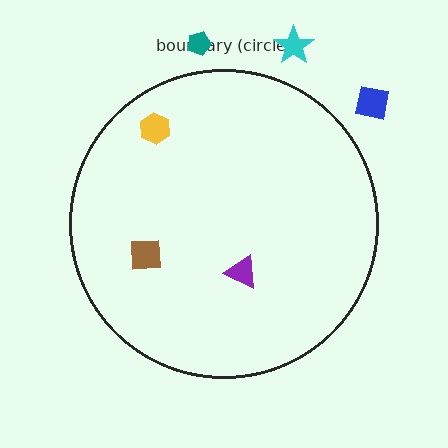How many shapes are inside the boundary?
3 inside, 3 outside.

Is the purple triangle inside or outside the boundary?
Inside.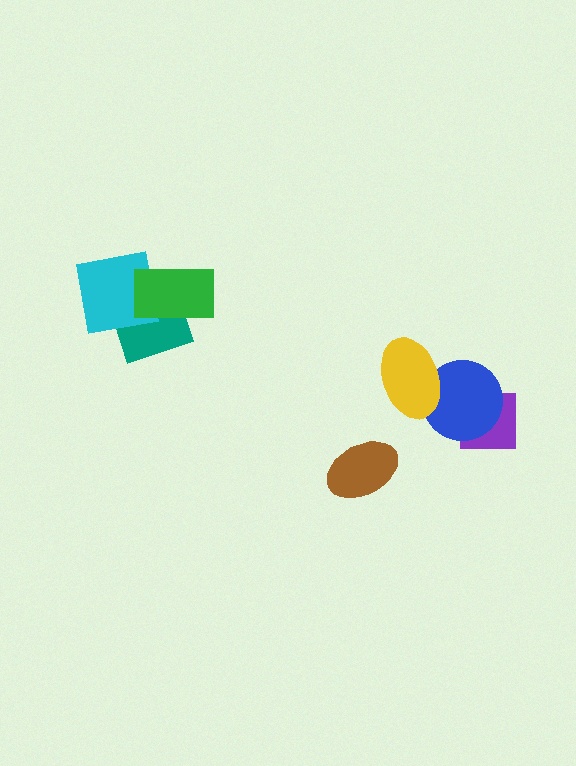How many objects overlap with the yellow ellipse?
1 object overlaps with the yellow ellipse.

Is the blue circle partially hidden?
Yes, it is partially covered by another shape.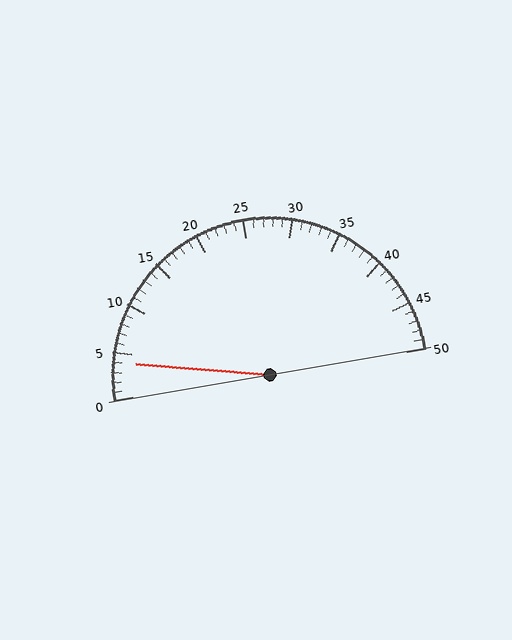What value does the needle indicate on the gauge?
The needle indicates approximately 4.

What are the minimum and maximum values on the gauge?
The gauge ranges from 0 to 50.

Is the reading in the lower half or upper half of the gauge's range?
The reading is in the lower half of the range (0 to 50).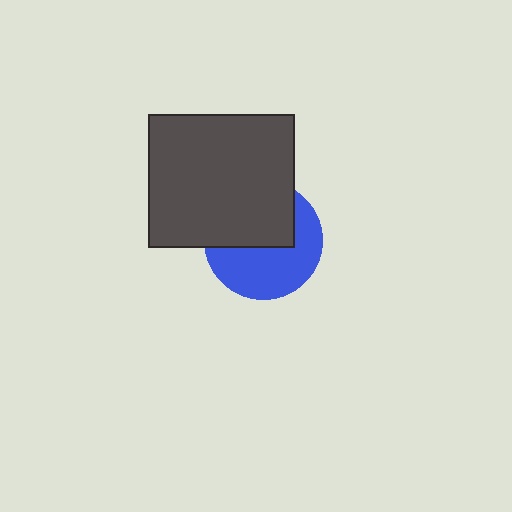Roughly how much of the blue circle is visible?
About half of it is visible (roughly 53%).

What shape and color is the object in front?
The object in front is a dark gray rectangle.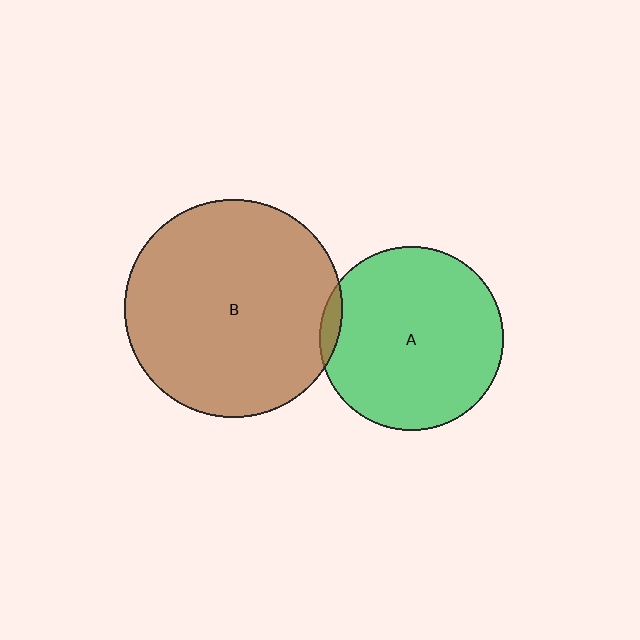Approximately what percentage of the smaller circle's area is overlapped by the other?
Approximately 5%.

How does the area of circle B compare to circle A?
Approximately 1.4 times.